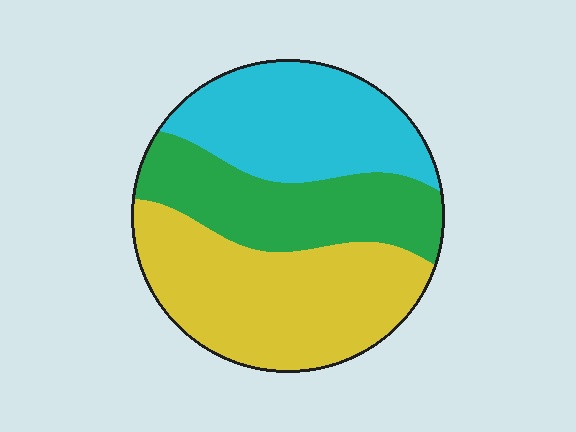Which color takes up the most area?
Yellow, at roughly 40%.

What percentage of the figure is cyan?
Cyan covers around 30% of the figure.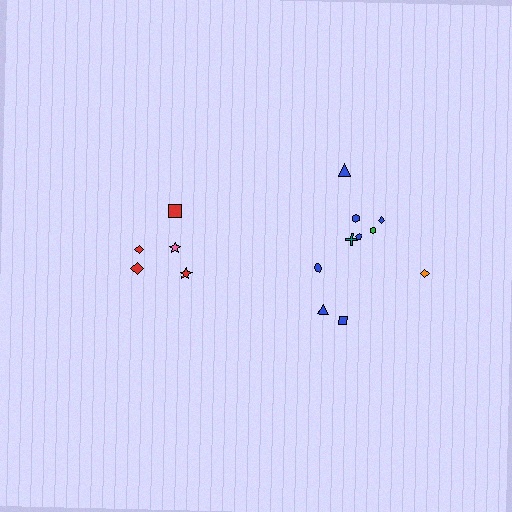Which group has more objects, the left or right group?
The right group.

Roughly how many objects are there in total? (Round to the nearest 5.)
Roughly 15 objects in total.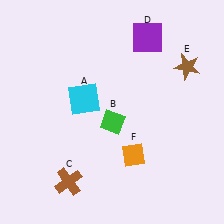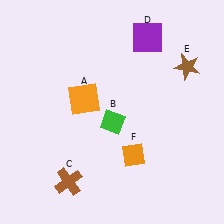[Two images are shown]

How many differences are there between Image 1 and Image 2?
There is 1 difference between the two images.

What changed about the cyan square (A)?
In Image 1, A is cyan. In Image 2, it changed to orange.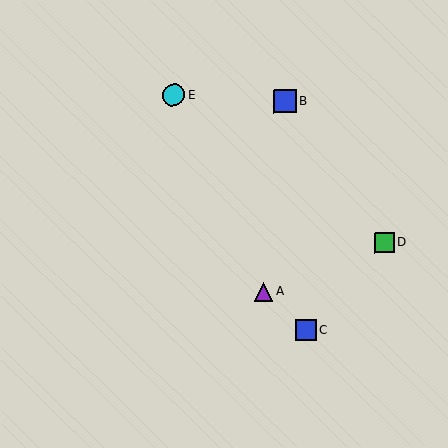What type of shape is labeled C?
Shape C is a blue square.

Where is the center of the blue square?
The center of the blue square is at (306, 330).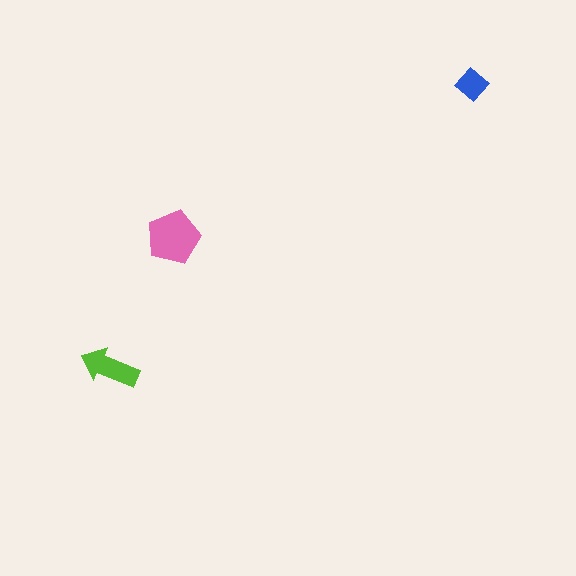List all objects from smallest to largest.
The blue diamond, the lime arrow, the pink pentagon.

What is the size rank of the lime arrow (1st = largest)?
2nd.